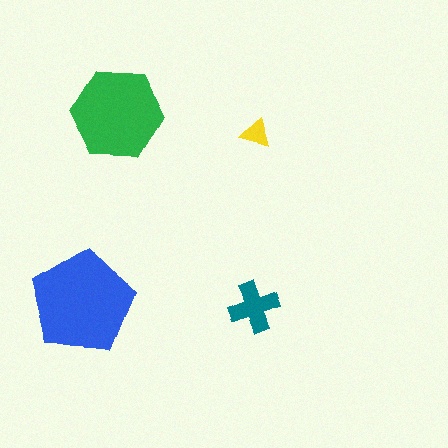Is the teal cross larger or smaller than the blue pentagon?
Smaller.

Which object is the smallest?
The yellow triangle.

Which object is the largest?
The blue pentagon.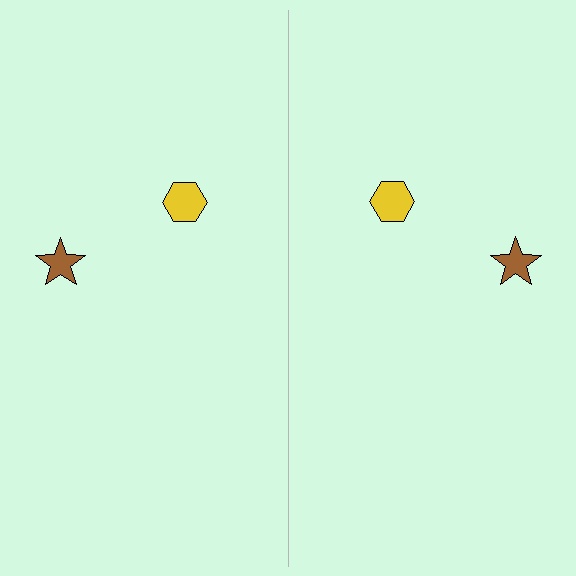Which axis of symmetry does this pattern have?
The pattern has a vertical axis of symmetry running through the center of the image.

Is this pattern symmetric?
Yes, this pattern has bilateral (reflection) symmetry.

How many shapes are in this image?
There are 4 shapes in this image.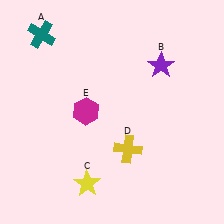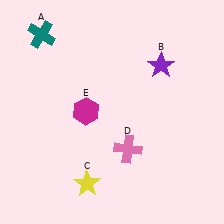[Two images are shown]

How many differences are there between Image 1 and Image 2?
There is 1 difference between the two images.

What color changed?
The cross (D) changed from yellow in Image 1 to pink in Image 2.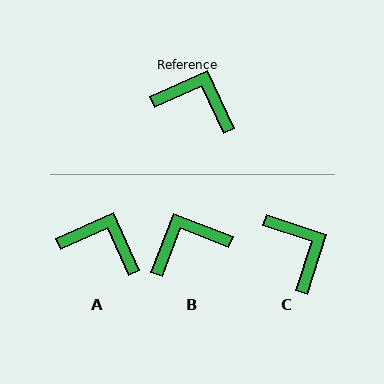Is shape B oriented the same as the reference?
No, it is off by about 44 degrees.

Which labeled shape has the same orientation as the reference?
A.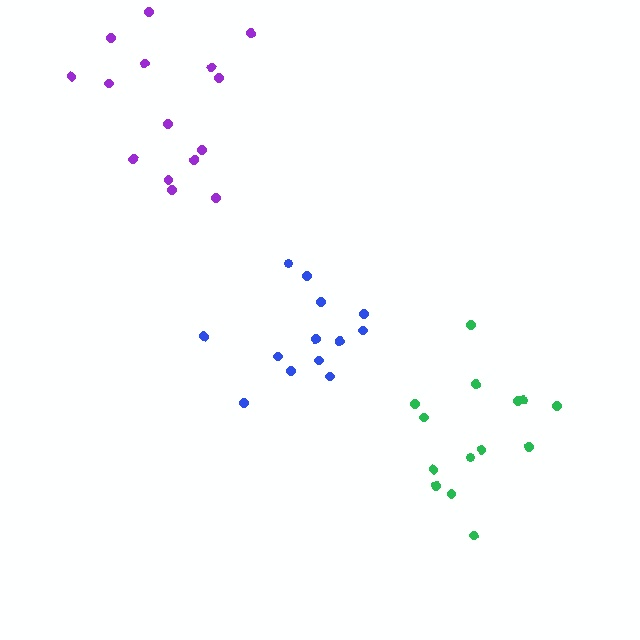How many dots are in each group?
Group 1: 13 dots, Group 2: 14 dots, Group 3: 15 dots (42 total).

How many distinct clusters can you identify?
There are 3 distinct clusters.